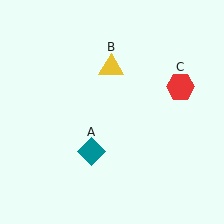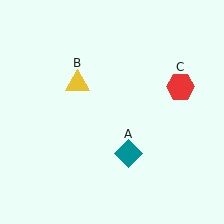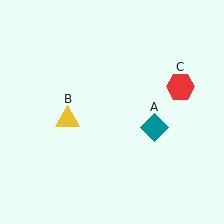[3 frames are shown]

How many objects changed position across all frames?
2 objects changed position: teal diamond (object A), yellow triangle (object B).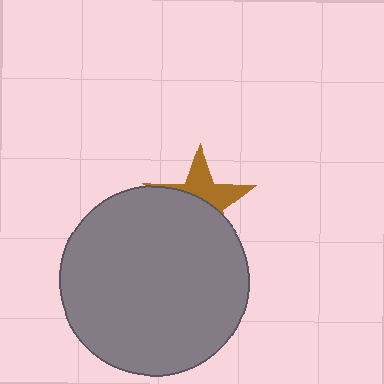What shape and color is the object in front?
The object in front is a gray circle.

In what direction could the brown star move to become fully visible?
The brown star could move up. That would shift it out from behind the gray circle entirely.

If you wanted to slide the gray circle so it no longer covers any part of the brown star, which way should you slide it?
Slide it down — that is the most direct way to separate the two shapes.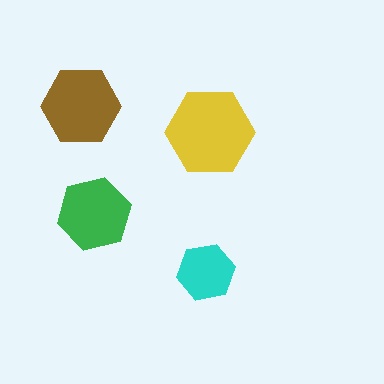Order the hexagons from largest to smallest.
the yellow one, the brown one, the green one, the cyan one.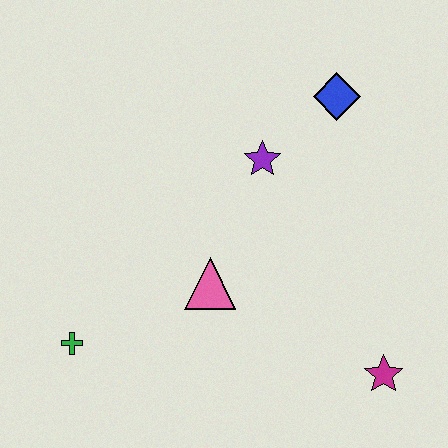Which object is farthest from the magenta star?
The green cross is farthest from the magenta star.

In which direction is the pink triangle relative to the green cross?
The pink triangle is to the right of the green cross.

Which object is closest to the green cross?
The pink triangle is closest to the green cross.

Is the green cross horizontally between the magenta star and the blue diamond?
No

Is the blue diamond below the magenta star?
No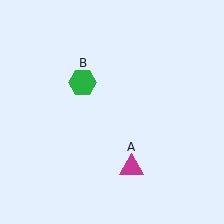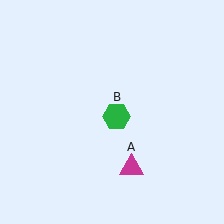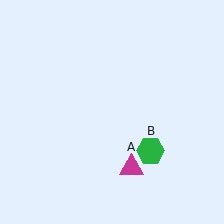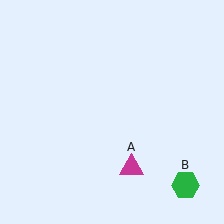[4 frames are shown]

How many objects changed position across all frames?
1 object changed position: green hexagon (object B).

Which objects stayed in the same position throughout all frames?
Magenta triangle (object A) remained stationary.